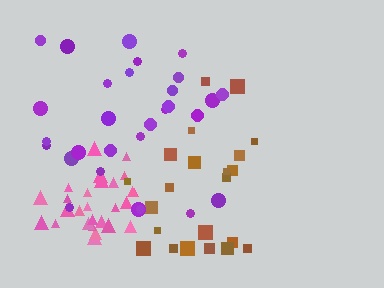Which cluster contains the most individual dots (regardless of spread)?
Purple (29).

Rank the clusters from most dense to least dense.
pink, brown, purple.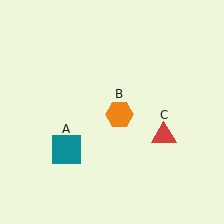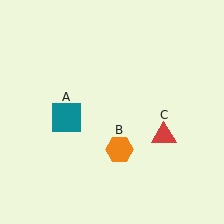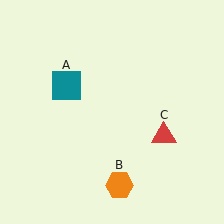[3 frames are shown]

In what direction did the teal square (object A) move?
The teal square (object A) moved up.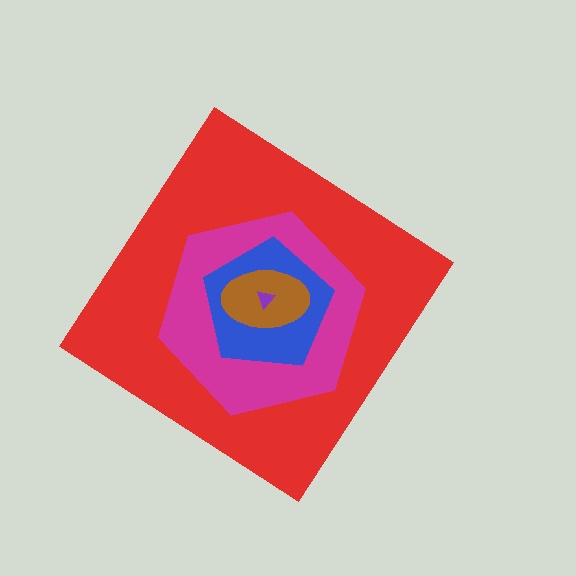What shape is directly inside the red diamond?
The magenta hexagon.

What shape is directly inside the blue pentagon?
The brown ellipse.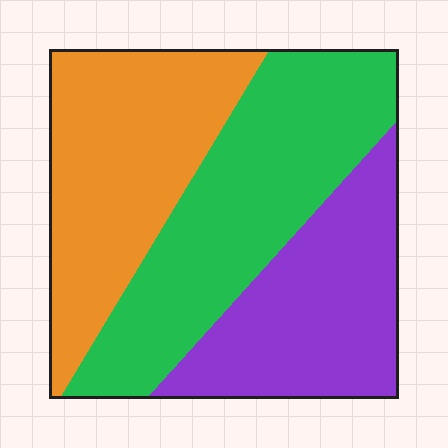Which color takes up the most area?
Green, at roughly 40%.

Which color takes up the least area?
Purple, at roughly 30%.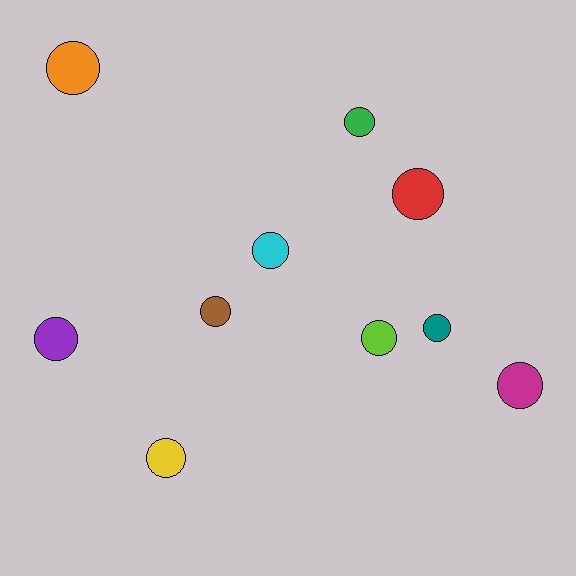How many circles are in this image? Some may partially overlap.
There are 10 circles.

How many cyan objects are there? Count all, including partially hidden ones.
There is 1 cyan object.